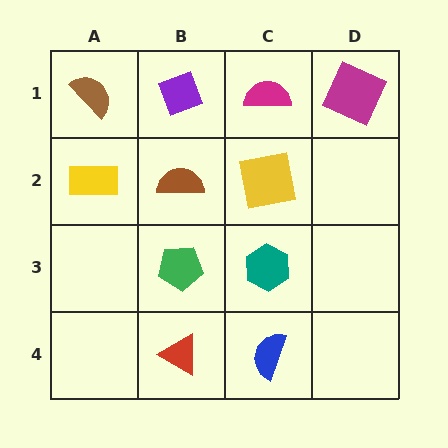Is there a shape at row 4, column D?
No, that cell is empty.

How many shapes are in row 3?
2 shapes.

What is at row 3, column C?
A teal hexagon.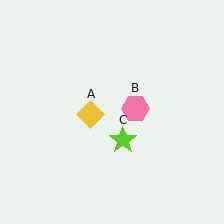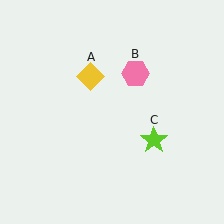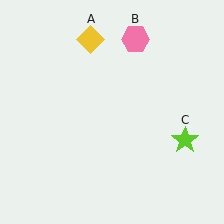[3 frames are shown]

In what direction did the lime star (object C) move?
The lime star (object C) moved right.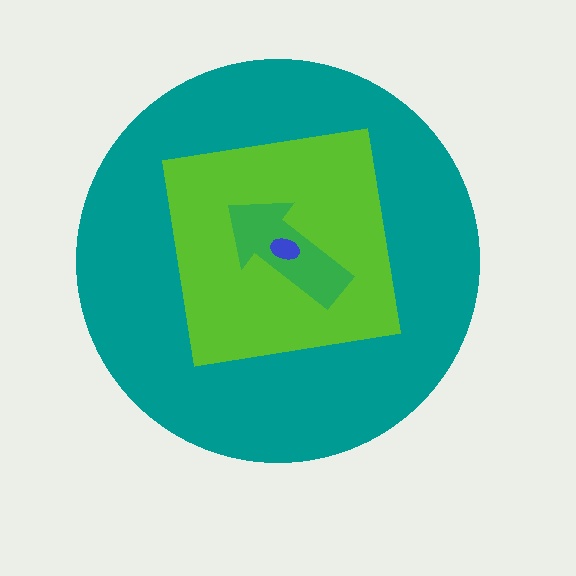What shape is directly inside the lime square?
The green arrow.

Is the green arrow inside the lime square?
Yes.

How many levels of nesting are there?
4.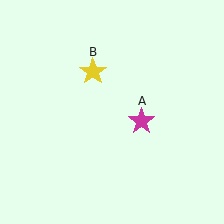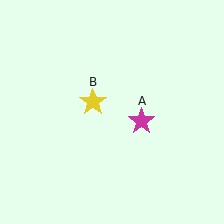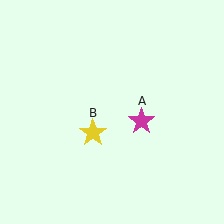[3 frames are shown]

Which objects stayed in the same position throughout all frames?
Magenta star (object A) remained stationary.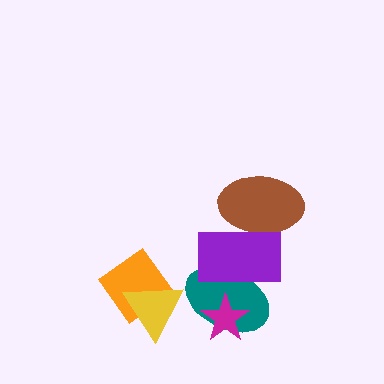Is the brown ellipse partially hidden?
Yes, it is partially covered by another shape.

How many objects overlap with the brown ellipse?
1 object overlaps with the brown ellipse.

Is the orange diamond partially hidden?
Yes, it is partially covered by another shape.